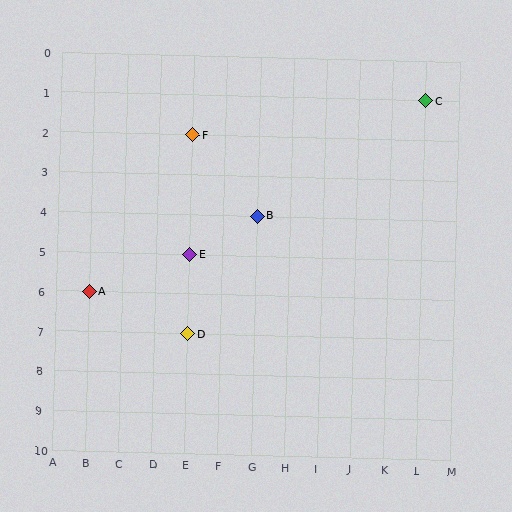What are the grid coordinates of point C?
Point C is at grid coordinates (L, 1).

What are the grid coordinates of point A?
Point A is at grid coordinates (B, 6).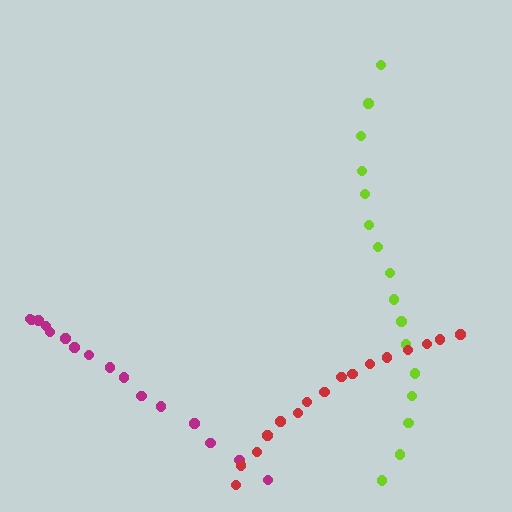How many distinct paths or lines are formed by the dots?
There are 3 distinct paths.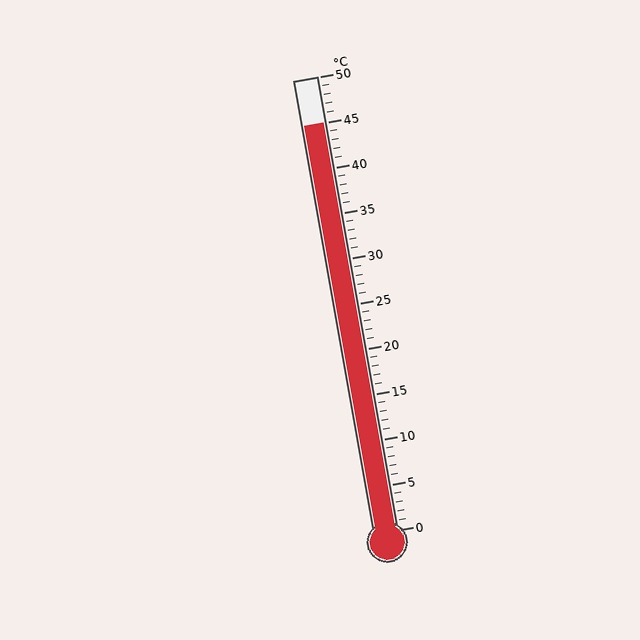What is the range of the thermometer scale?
The thermometer scale ranges from 0°C to 50°C.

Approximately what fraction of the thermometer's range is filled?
The thermometer is filled to approximately 90% of its range.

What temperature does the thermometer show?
The thermometer shows approximately 45°C.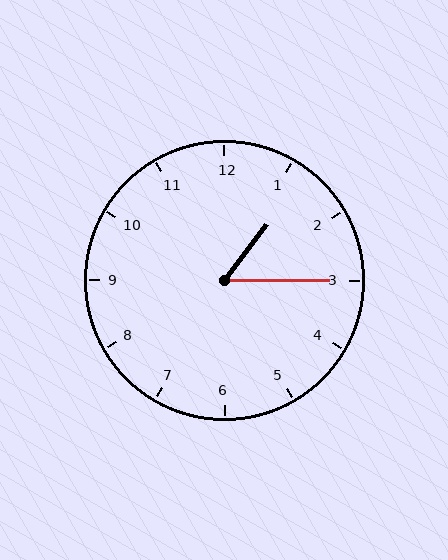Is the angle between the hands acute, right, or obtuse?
It is acute.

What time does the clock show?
1:15.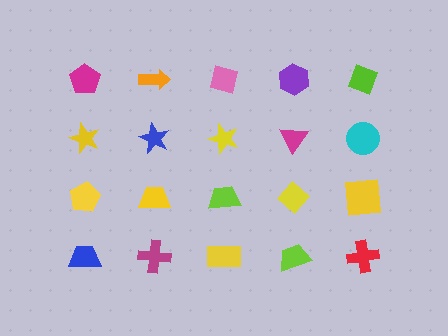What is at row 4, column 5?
A red cross.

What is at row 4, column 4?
A lime trapezoid.